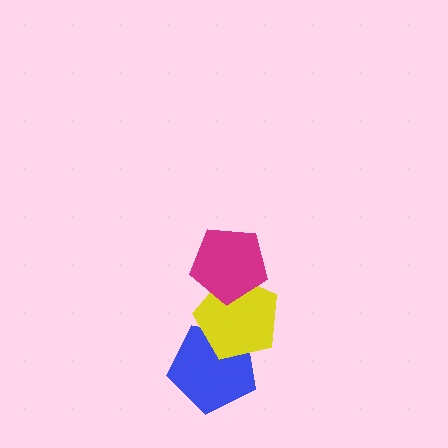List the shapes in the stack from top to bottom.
From top to bottom: the magenta pentagon, the yellow pentagon, the blue pentagon.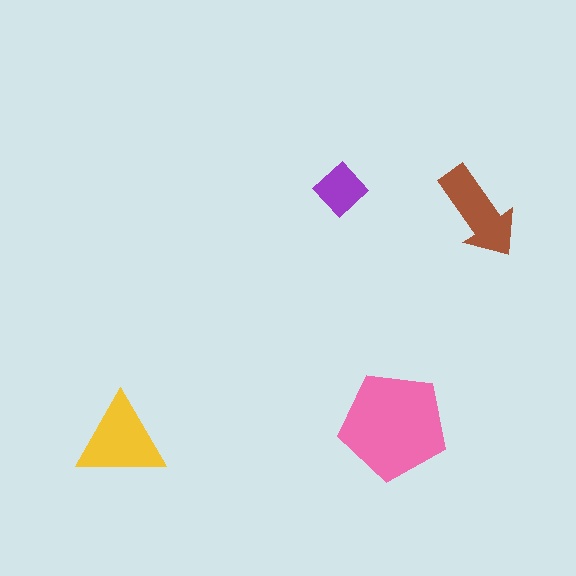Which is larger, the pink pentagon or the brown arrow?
The pink pentagon.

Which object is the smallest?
The purple diamond.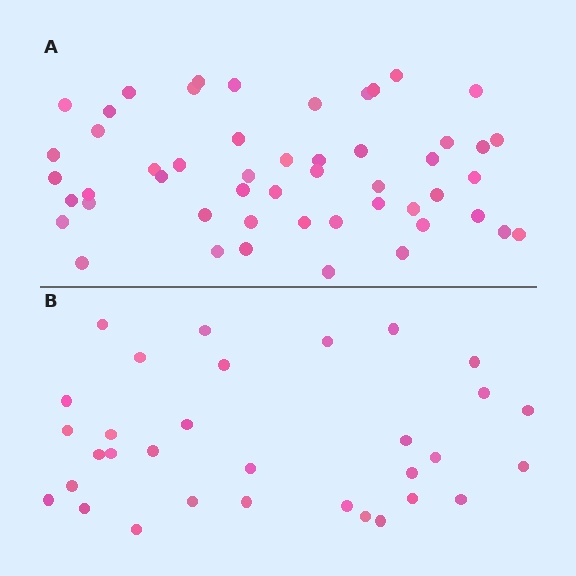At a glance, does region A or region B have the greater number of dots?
Region A (the top region) has more dots.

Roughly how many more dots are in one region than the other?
Region A has approximately 20 more dots than region B.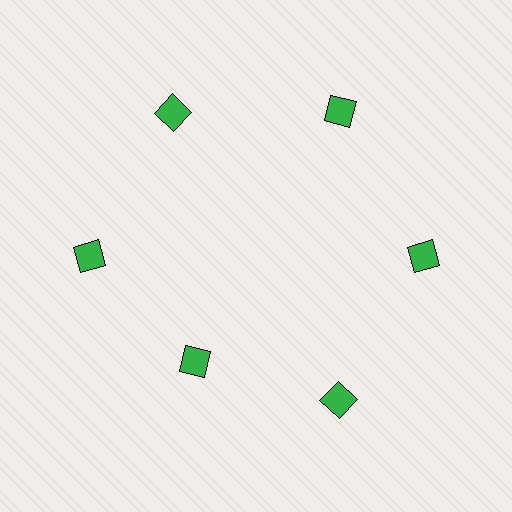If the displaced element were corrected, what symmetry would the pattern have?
It would have 6-fold rotational symmetry — the pattern would map onto itself every 60 degrees.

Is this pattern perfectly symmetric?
No. The 6 green squares are arranged in a ring, but one element near the 7 o'clock position is pulled inward toward the center, breaking the 6-fold rotational symmetry.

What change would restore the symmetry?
The symmetry would be restored by moving it outward, back onto the ring so that all 6 squares sit at equal angles and equal distance from the center.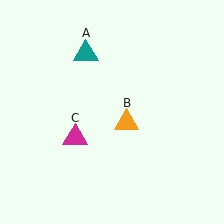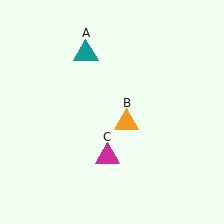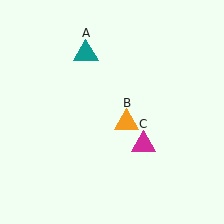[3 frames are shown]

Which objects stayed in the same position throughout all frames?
Teal triangle (object A) and orange triangle (object B) remained stationary.